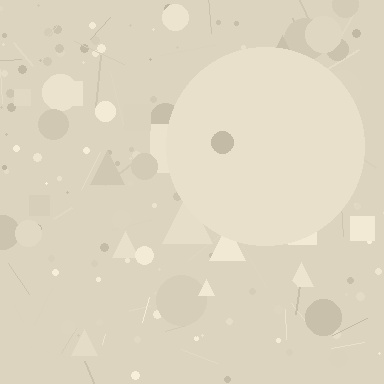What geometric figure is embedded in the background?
A circle is embedded in the background.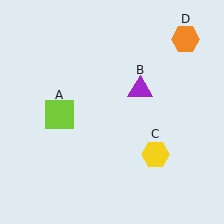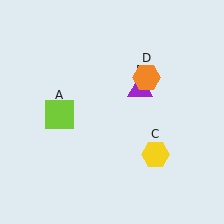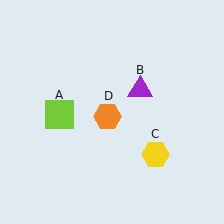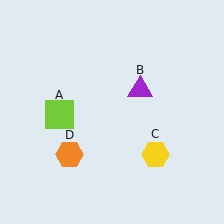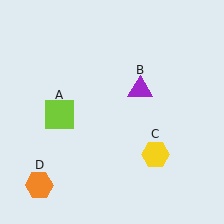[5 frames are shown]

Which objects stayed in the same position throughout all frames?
Lime square (object A) and purple triangle (object B) and yellow hexagon (object C) remained stationary.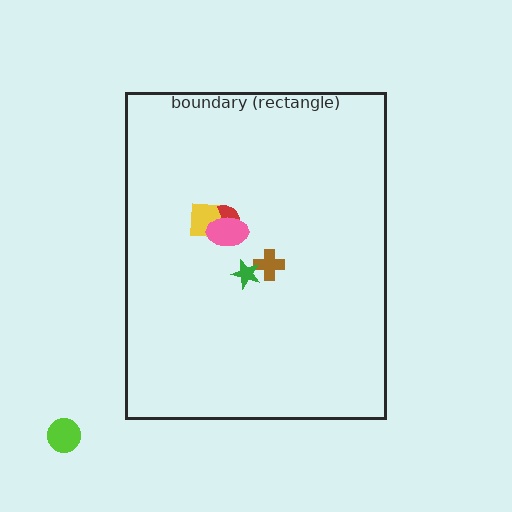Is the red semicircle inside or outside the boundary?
Inside.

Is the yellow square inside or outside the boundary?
Inside.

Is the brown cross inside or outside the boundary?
Inside.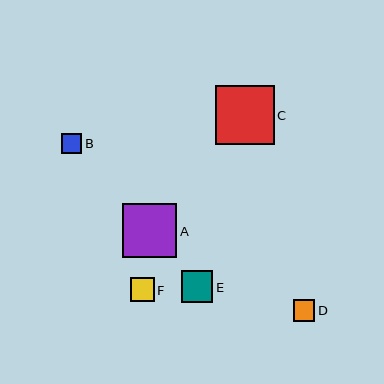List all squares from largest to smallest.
From largest to smallest: C, A, E, F, D, B.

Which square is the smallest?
Square B is the smallest with a size of approximately 20 pixels.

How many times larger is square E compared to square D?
Square E is approximately 1.5 times the size of square D.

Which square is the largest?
Square C is the largest with a size of approximately 59 pixels.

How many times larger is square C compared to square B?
Square C is approximately 2.9 times the size of square B.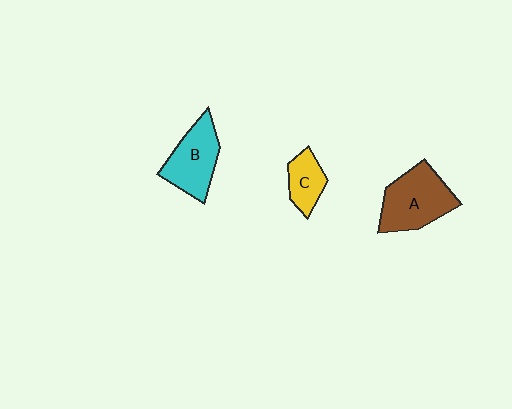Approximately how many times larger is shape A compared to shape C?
Approximately 2.0 times.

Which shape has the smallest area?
Shape C (yellow).